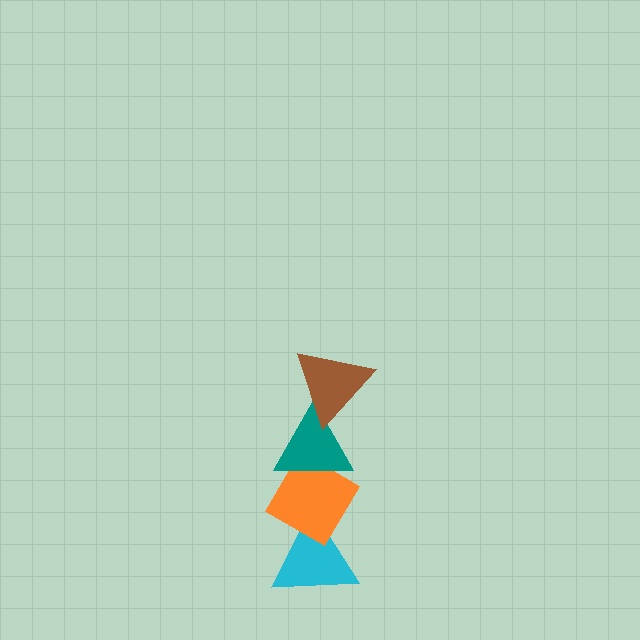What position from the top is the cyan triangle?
The cyan triangle is 4th from the top.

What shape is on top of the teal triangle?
The brown triangle is on top of the teal triangle.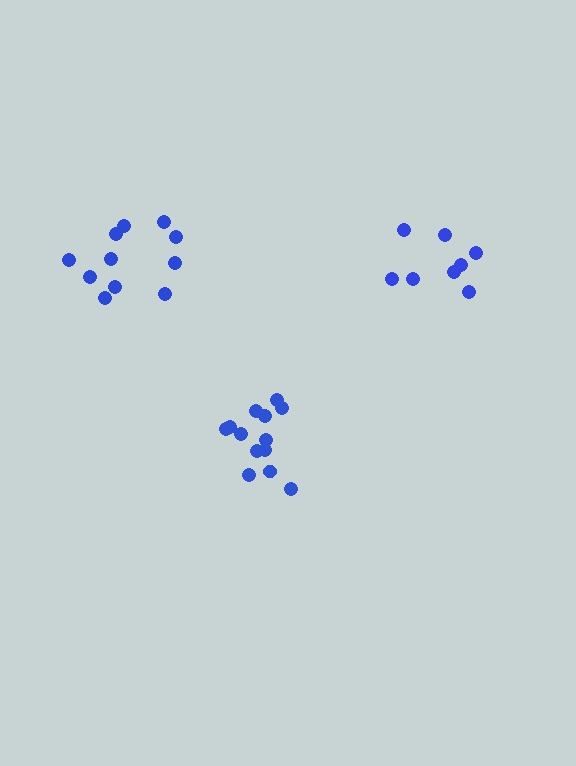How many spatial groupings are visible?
There are 3 spatial groupings.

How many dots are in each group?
Group 1: 11 dots, Group 2: 13 dots, Group 3: 8 dots (32 total).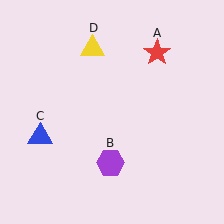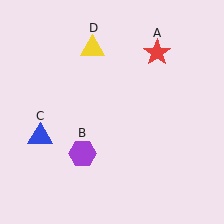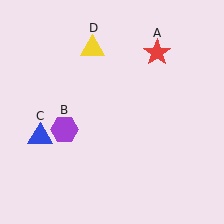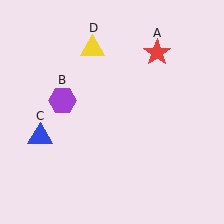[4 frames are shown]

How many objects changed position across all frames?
1 object changed position: purple hexagon (object B).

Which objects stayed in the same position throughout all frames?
Red star (object A) and blue triangle (object C) and yellow triangle (object D) remained stationary.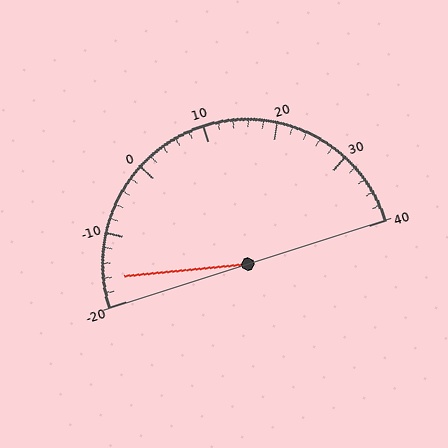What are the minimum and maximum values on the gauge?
The gauge ranges from -20 to 40.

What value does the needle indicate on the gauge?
The needle indicates approximately -16.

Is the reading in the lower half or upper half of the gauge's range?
The reading is in the lower half of the range (-20 to 40).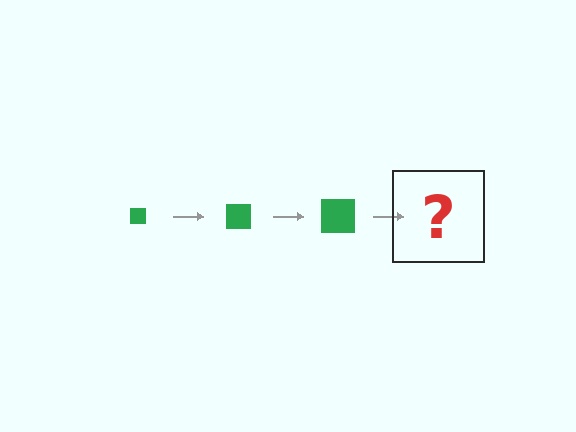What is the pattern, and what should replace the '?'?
The pattern is that the square gets progressively larger each step. The '?' should be a green square, larger than the previous one.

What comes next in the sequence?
The next element should be a green square, larger than the previous one.